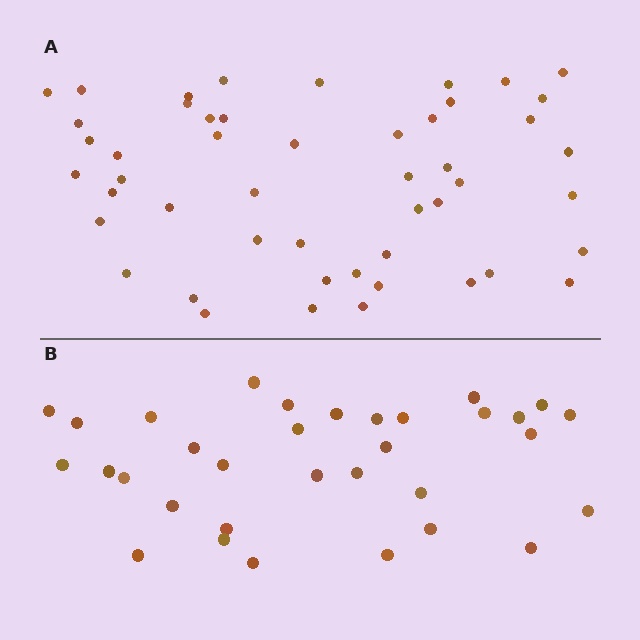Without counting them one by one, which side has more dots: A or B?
Region A (the top region) has more dots.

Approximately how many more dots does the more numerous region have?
Region A has approximately 15 more dots than region B.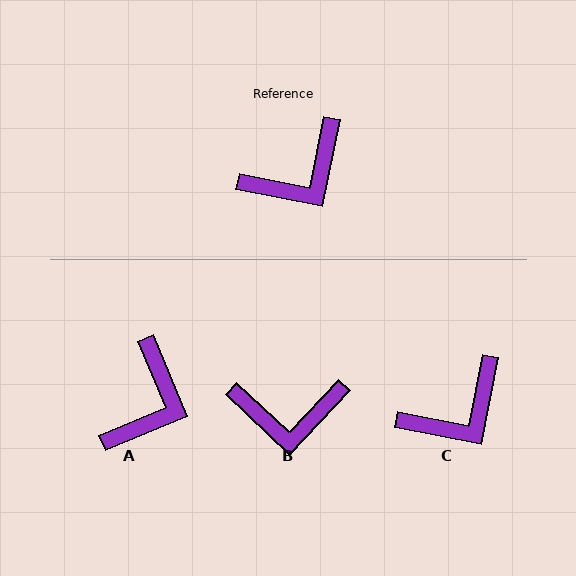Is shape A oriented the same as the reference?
No, it is off by about 34 degrees.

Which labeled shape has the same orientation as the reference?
C.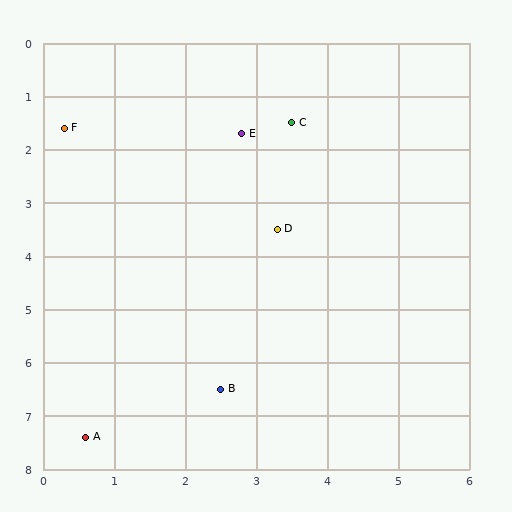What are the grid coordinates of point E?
Point E is at approximately (2.8, 1.7).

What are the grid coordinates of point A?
Point A is at approximately (0.6, 7.4).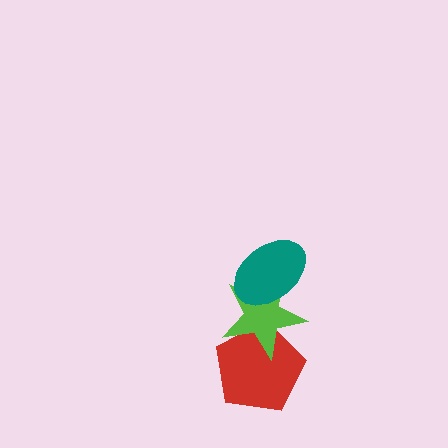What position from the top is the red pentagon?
The red pentagon is 3rd from the top.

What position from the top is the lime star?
The lime star is 2nd from the top.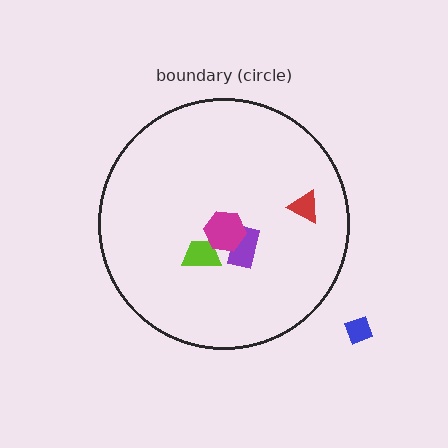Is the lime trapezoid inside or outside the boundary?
Inside.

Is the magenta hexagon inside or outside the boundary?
Inside.